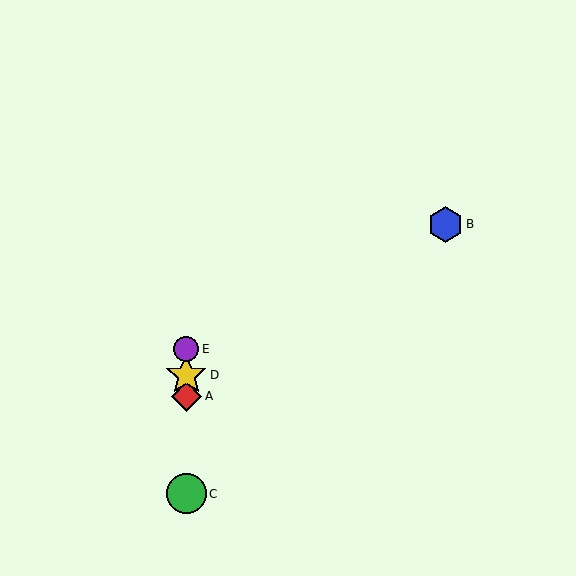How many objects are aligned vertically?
4 objects (A, C, D, E) are aligned vertically.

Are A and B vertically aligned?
No, A is at x≈186 and B is at x≈445.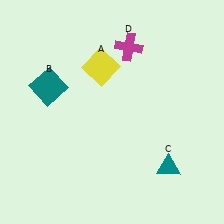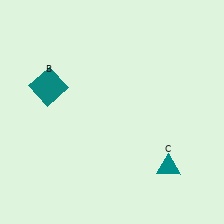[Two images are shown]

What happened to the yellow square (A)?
The yellow square (A) was removed in Image 2. It was in the top-left area of Image 1.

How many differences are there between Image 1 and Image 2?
There are 2 differences between the two images.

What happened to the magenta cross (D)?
The magenta cross (D) was removed in Image 2. It was in the top-right area of Image 1.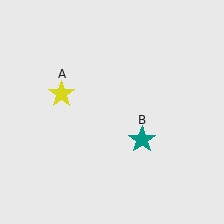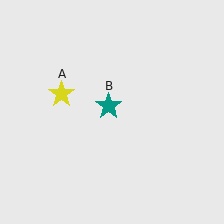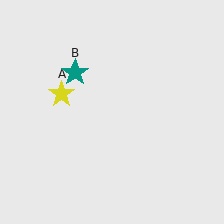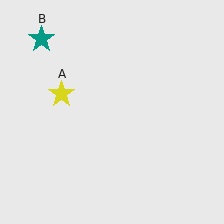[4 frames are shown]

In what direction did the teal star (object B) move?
The teal star (object B) moved up and to the left.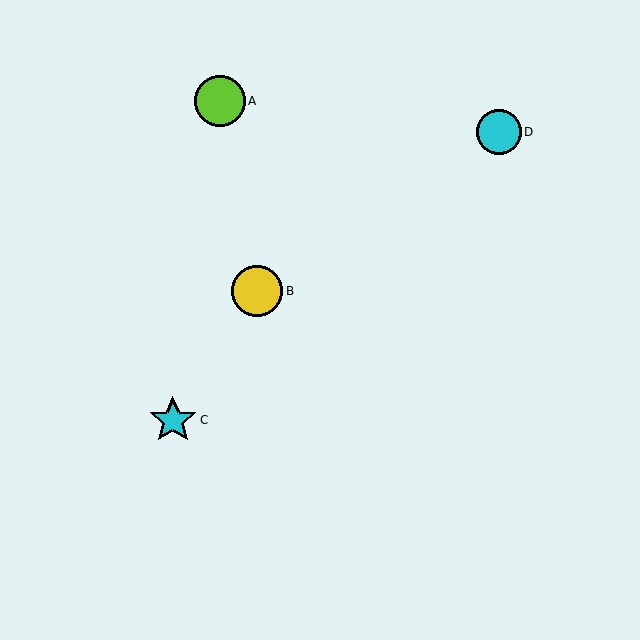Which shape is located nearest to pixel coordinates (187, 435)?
The cyan star (labeled C) at (173, 420) is nearest to that location.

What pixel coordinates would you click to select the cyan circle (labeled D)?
Click at (499, 132) to select the cyan circle D.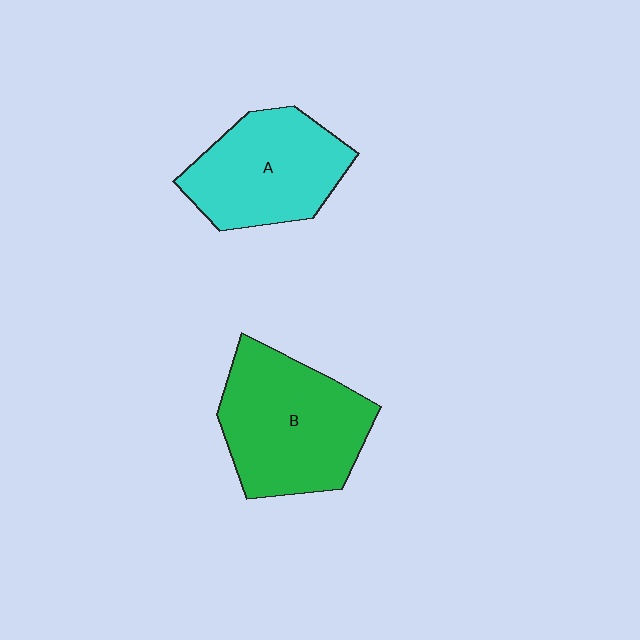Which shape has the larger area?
Shape B (green).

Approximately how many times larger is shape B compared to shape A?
Approximately 1.2 times.